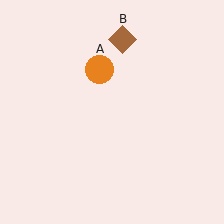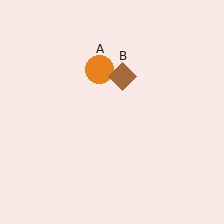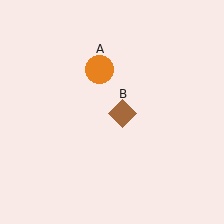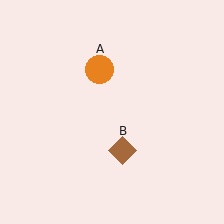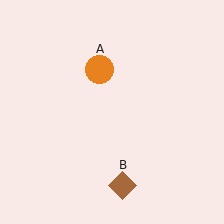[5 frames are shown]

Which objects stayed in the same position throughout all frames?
Orange circle (object A) remained stationary.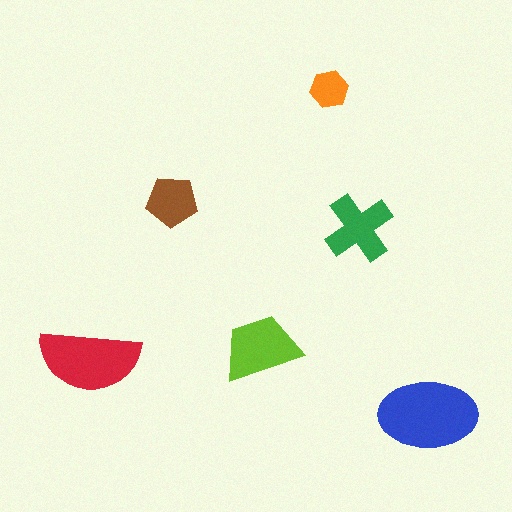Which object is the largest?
The blue ellipse.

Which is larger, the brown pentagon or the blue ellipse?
The blue ellipse.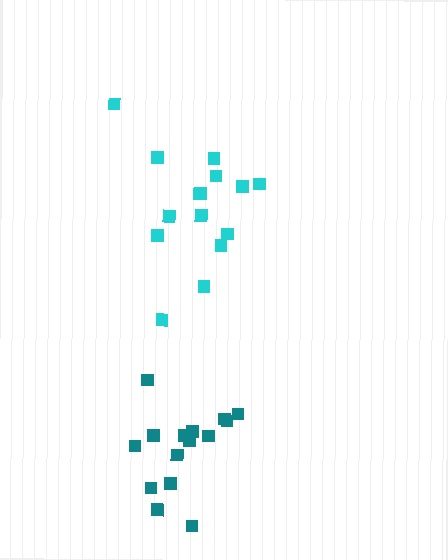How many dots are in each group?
Group 1: 15 dots, Group 2: 15 dots (30 total).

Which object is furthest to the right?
The cyan cluster is rightmost.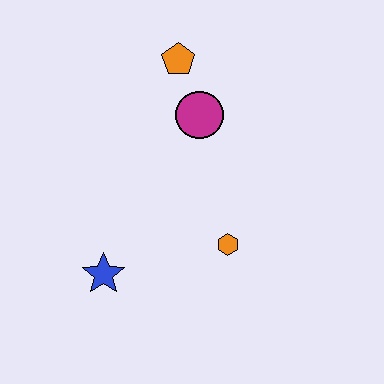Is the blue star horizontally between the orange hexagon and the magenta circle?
No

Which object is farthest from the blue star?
The orange pentagon is farthest from the blue star.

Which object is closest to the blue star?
The orange hexagon is closest to the blue star.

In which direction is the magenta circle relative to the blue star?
The magenta circle is above the blue star.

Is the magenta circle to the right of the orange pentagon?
Yes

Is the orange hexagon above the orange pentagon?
No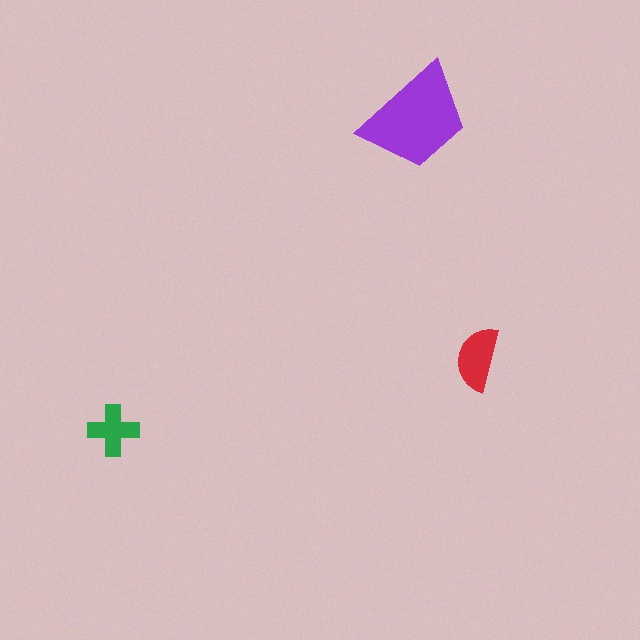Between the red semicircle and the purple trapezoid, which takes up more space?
The purple trapezoid.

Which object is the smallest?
The green cross.